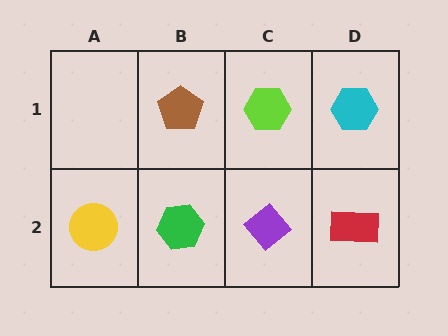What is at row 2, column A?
A yellow circle.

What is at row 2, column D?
A red rectangle.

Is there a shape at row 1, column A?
No, that cell is empty.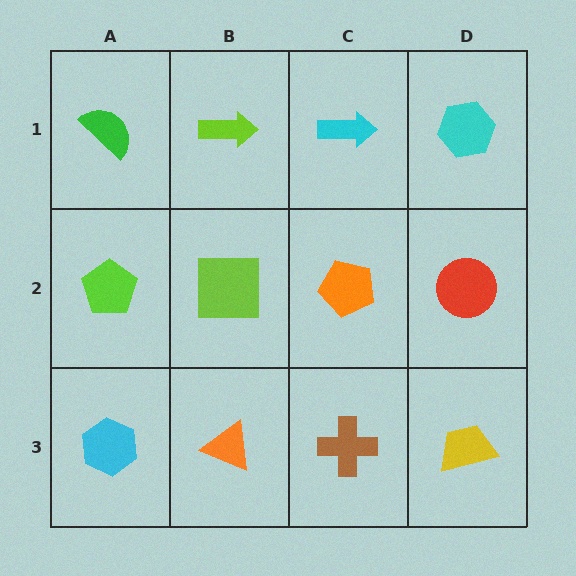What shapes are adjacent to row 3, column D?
A red circle (row 2, column D), a brown cross (row 3, column C).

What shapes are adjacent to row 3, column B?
A lime square (row 2, column B), a cyan hexagon (row 3, column A), a brown cross (row 3, column C).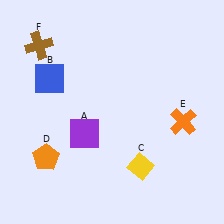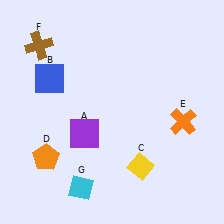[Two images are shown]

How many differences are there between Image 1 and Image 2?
There is 1 difference between the two images.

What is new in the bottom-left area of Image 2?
A cyan diamond (G) was added in the bottom-left area of Image 2.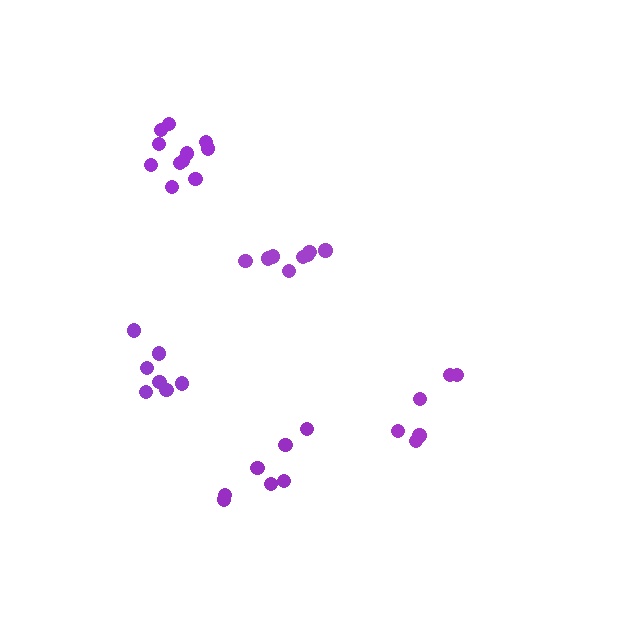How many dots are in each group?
Group 1: 8 dots, Group 2: 7 dots, Group 3: 11 dots, Group 4: 6 dots, Group 5: 7 dots (39 total).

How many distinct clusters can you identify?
There are 5 distinct clusters.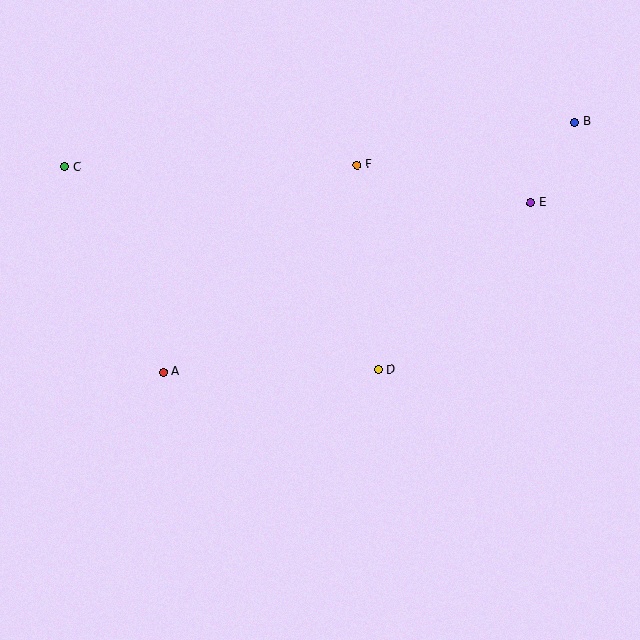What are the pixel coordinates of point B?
Point B is at (575, 122).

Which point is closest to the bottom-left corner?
Point A is closest to the bottom-left corner.